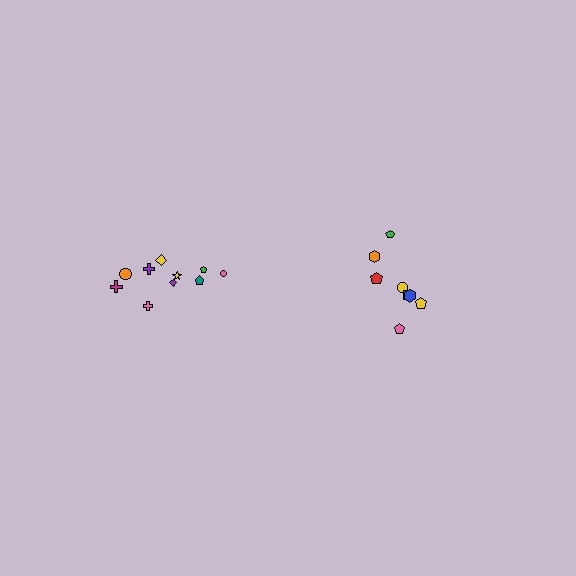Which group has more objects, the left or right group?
The left group.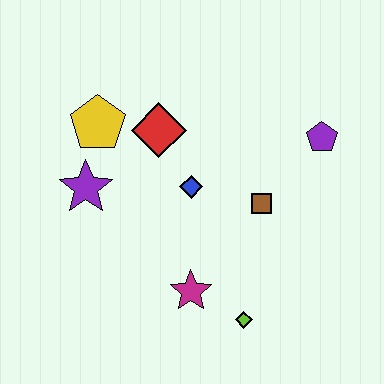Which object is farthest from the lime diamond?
The yellow pentagon is farthest from the lime diamond.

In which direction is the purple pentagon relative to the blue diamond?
The purple pentagon is to the right of the blue diamond.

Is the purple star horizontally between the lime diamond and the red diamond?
No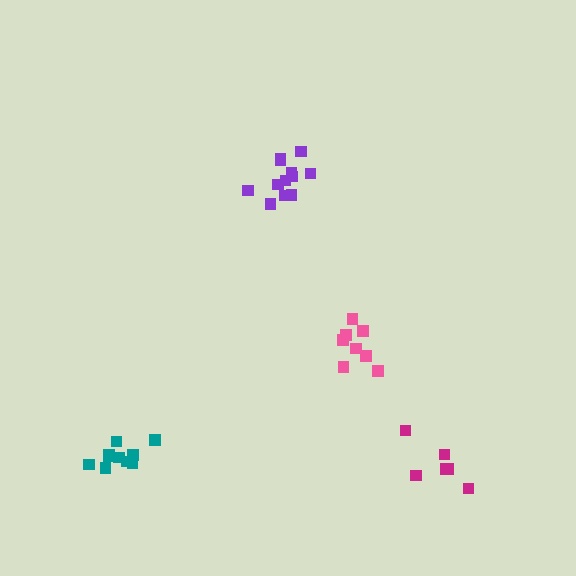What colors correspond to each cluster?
The clusters are colored: purple, magenta, teal, pink.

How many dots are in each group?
Group 1: 12 dots, Group 2: 7 dots, Group 3: 10 dots, Group 4: 8 dots (37 total).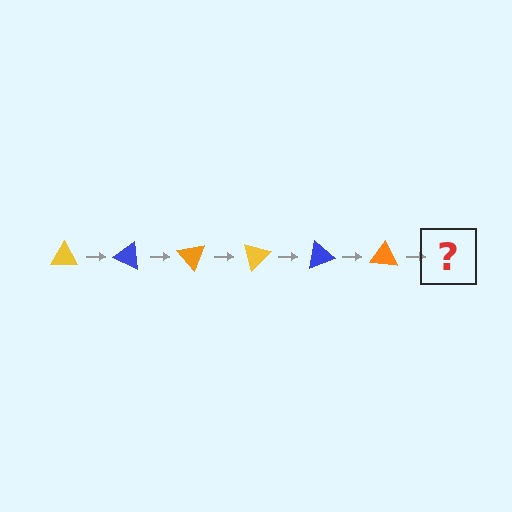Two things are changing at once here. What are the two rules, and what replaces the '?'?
The two rules are that it rotates 25 degrees each step and the color cycles through yellow, blue, and orange. The '?' should be a yellow triangle, rotated 150 degrees from the start.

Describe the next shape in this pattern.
It should be a yellow triangle, rotated 150 degrees from the start.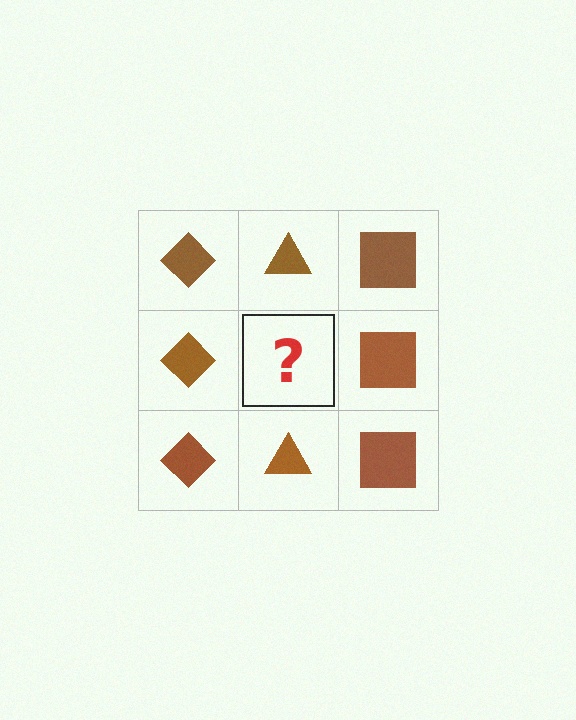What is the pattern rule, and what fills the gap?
The rule is that each column has a consistent shape. The gap should be filled with a brown triangle.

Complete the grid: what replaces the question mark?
The question mark should be replaced with a brown triangle.